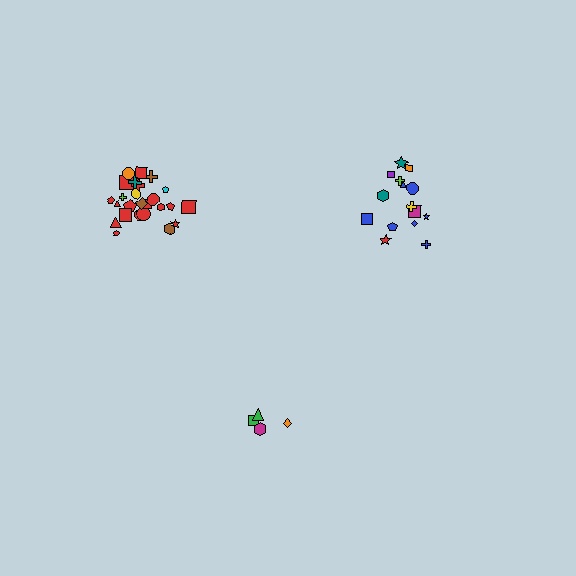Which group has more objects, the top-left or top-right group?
The top-left group.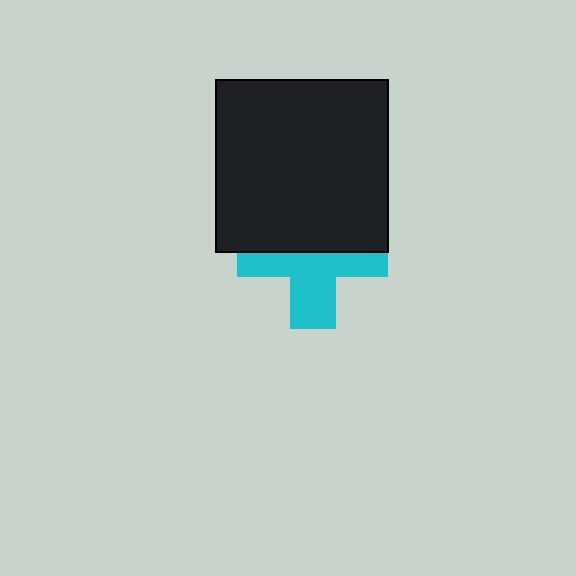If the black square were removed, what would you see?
You would see the complete cyan cross.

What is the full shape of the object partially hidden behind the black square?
The partially hidden object is a cyan cross.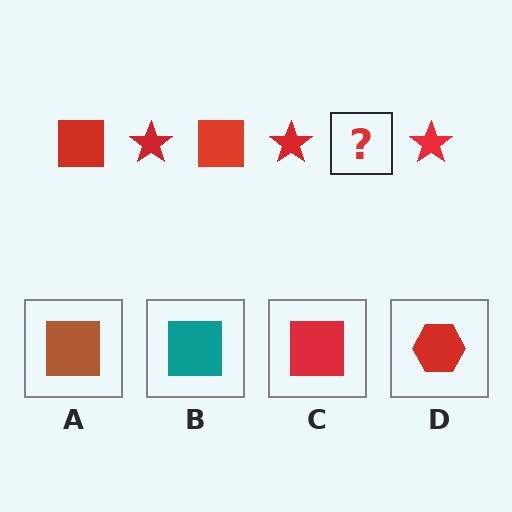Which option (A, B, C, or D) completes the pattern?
C.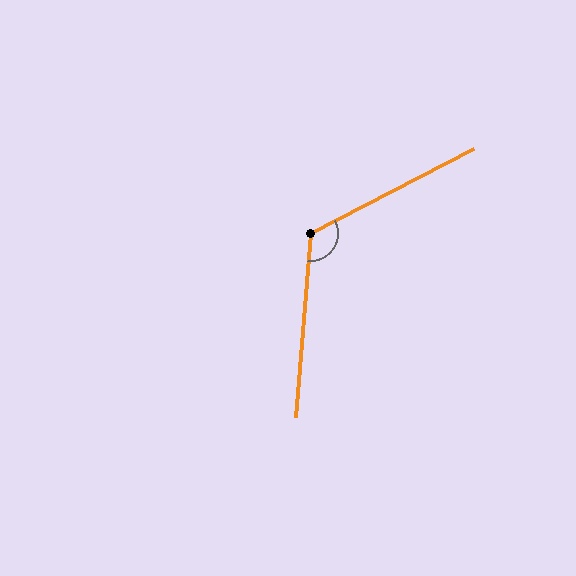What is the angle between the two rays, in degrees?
Approximately 122 degrees.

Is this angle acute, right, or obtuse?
It is obtuse.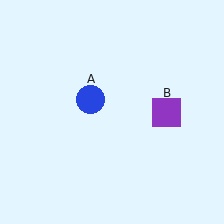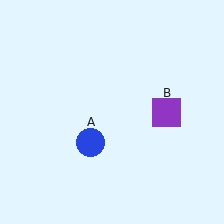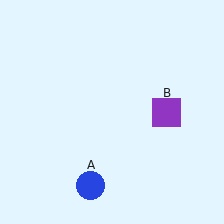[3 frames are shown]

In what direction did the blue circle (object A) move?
The blue circle (object A) moved down.